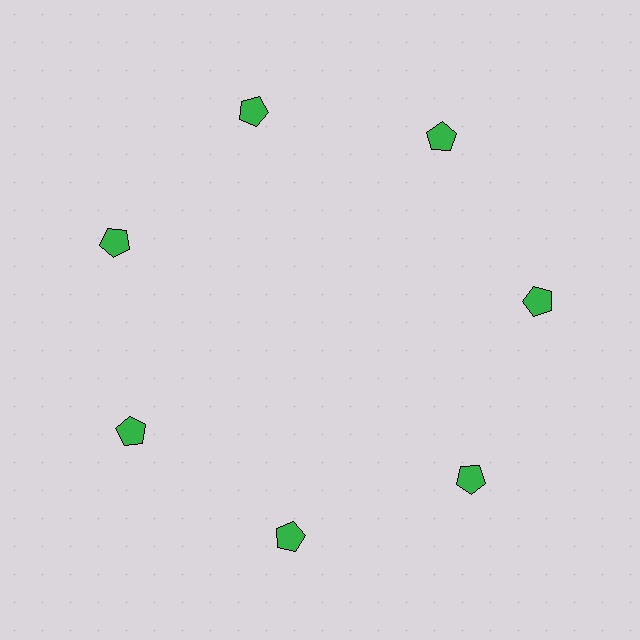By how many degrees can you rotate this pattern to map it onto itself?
The pattern maps onto itself every 51 degrees of rotation.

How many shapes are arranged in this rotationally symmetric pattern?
There are 7 shapes, arranged in 7 groups of 1.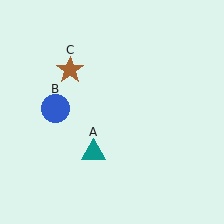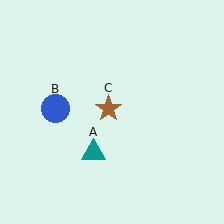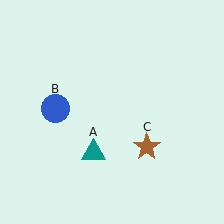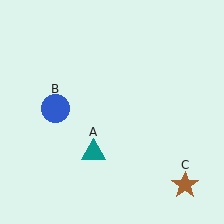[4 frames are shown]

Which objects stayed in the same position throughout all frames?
Teal triangle (object A) and blue circle (object B) remained stationary.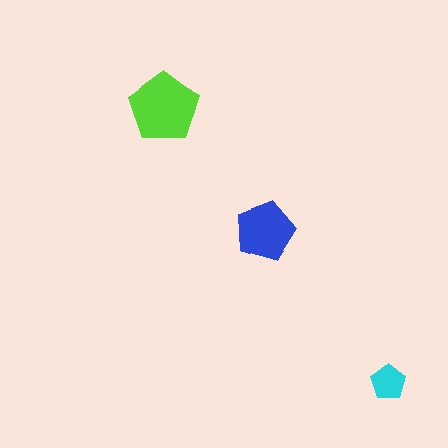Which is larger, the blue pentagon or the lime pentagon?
The lime one.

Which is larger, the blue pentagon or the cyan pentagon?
The blue one.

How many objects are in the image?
There are 3 objects in the image.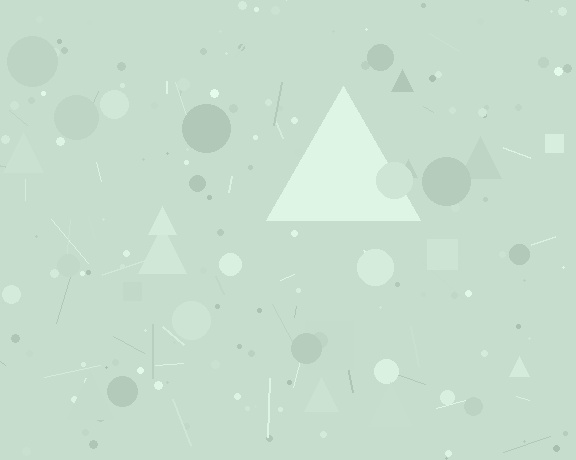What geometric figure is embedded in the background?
A triangle is embedded in the background.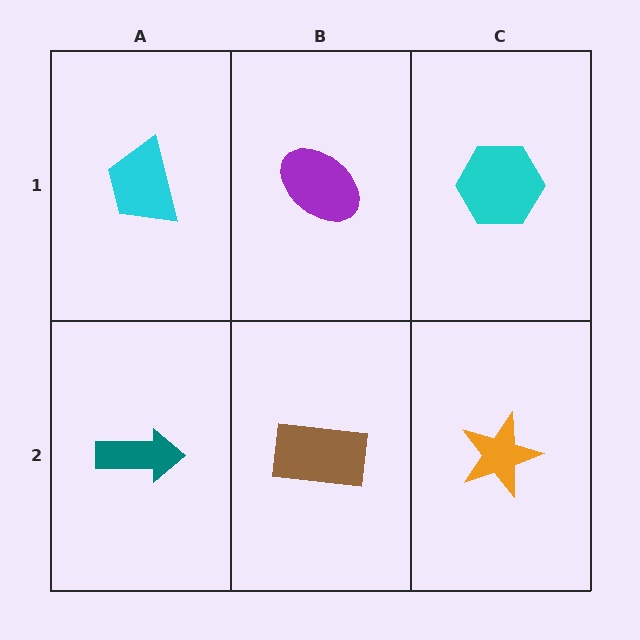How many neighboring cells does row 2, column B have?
3.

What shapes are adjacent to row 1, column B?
A brown rectangle (row 2, column B), a cyan trapezoid (row 1, column A), a cyan hexagon (row 1, column C).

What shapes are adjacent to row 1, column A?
A teal arrow (row 2, column A), a purple ellipse (row 1, column B).